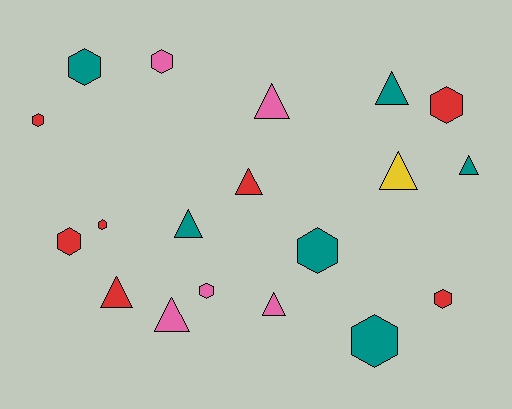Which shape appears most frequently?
Hexagon, with 10 objects.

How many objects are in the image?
There are 19 objects.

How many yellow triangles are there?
There is 1 yellow triangle.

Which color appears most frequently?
Red, with 7 objects.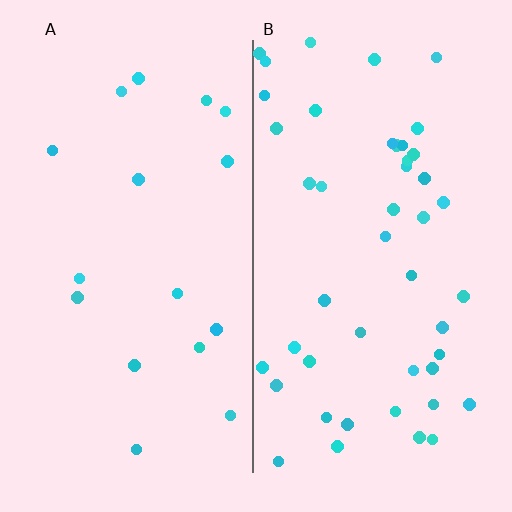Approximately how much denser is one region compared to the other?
Approximately 2.8× — region B over region A.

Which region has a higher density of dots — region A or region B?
B (the right).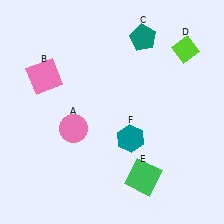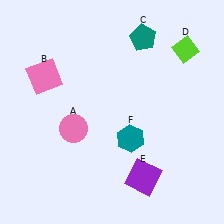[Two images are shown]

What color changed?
The square (E) changed from green in Image 1 to purple in Image 2.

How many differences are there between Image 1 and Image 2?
There is 1 difference between the two images.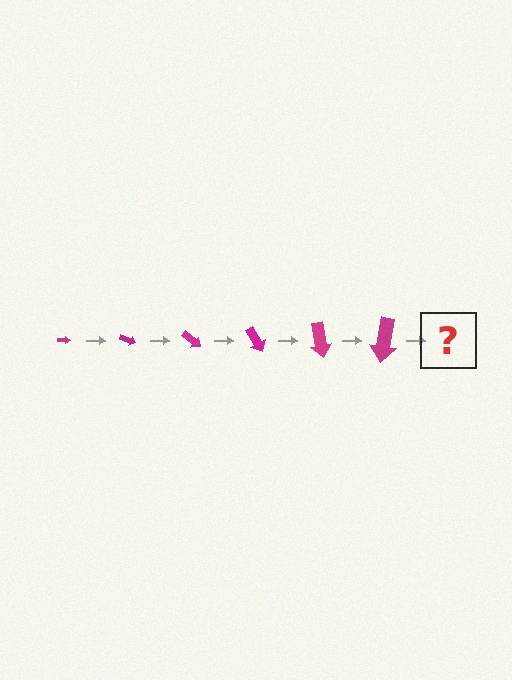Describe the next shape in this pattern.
It should be an arrow, larger than the previous one and rotated 120 degrees from the start.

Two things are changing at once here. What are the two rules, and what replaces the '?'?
The two rules are that the arrow grows larger each step and it rotates 20 degrees each step. The '?' should be an arrow, larger than the previous one and rotated 120 degrees from the start.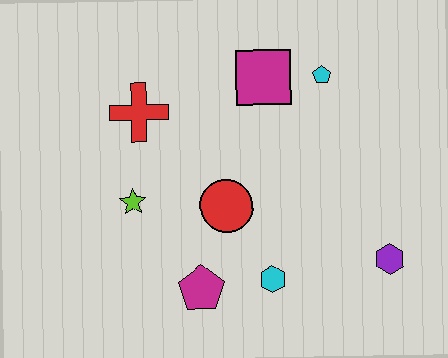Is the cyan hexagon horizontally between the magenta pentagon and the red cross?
No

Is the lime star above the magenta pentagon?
Yes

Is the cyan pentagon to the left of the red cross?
No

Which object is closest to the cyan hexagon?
The magenta pentagon is closest to the cyan hexagon.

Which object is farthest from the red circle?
The purple hexagon is farthest from the red circle.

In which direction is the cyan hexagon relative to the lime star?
The cyan hexagon is to the right of the lime star.